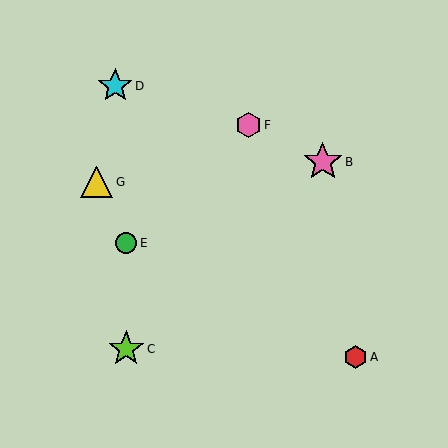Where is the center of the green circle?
The center of the green circle is at (126, 243).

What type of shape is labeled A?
Shape A is a red hexagon.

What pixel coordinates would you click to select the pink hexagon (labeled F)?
Click at (249, 125) to select the pink hexagon F.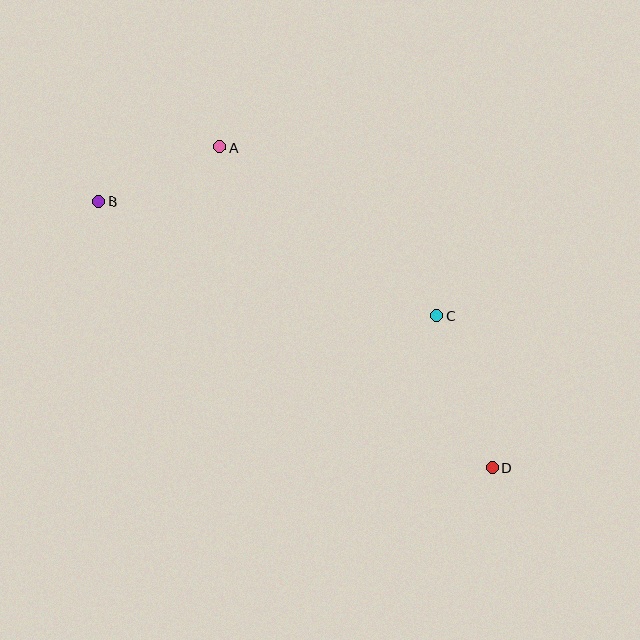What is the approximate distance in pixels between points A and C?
The distance between A and C is approximately 275 pixels.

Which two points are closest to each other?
Points A and B are closest to each other.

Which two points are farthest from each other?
Points B and D are farthest from each other.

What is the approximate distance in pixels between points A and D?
The distance between A and D is approximately 420 pixels.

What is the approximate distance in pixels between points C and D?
The distance between C and D is approximately 161 pixels.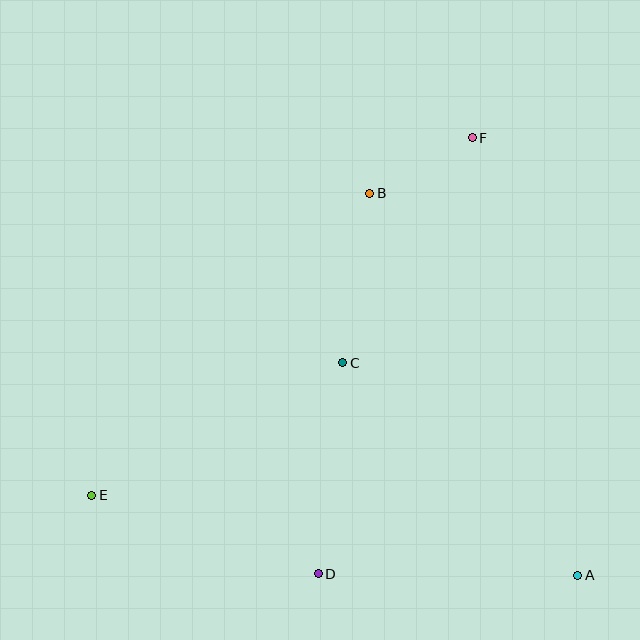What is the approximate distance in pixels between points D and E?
The distance between D and E is approximately 240 pixels.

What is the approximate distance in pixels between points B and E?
The distance between B and E is approximately 410 pixels.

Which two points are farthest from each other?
Points E and F are farthest from each other.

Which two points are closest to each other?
Points B and F are closest to each other.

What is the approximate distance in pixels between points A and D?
The distance between A and D is approximately 259 pixels.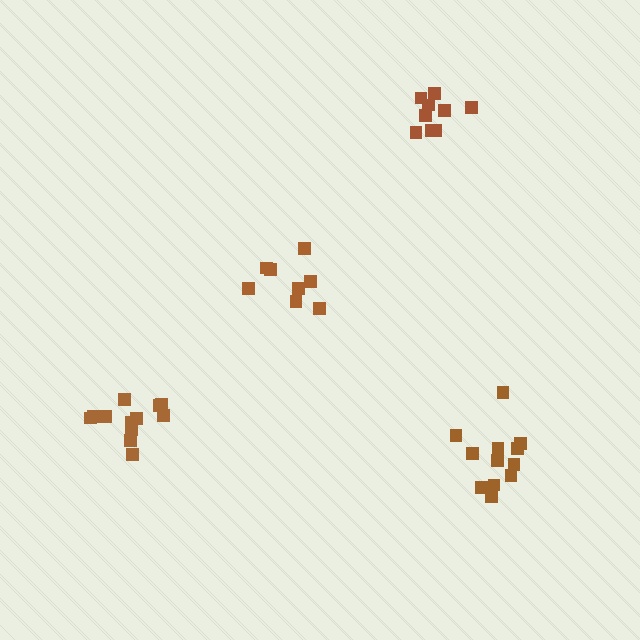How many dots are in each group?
Group 1: 9 dots, Group 2: 12 dots, Group 3: 12 dots, Group 4: 8 dots (41 total).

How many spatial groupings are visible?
There are 4 spatial groupings.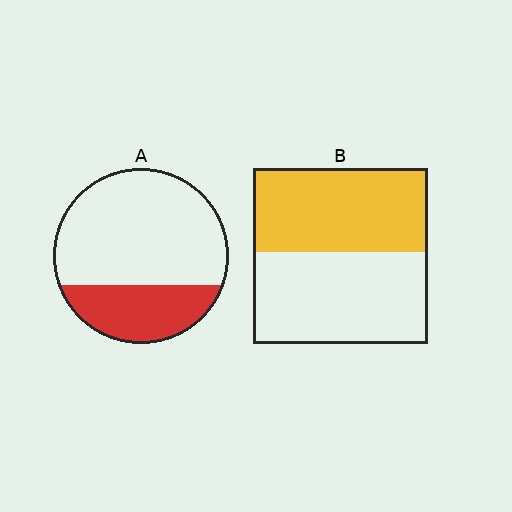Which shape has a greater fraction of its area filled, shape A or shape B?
Shape B.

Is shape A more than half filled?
No.